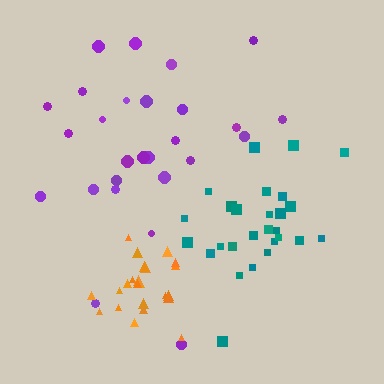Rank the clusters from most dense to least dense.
orange, teal, purple.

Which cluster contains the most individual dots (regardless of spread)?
Teal (27).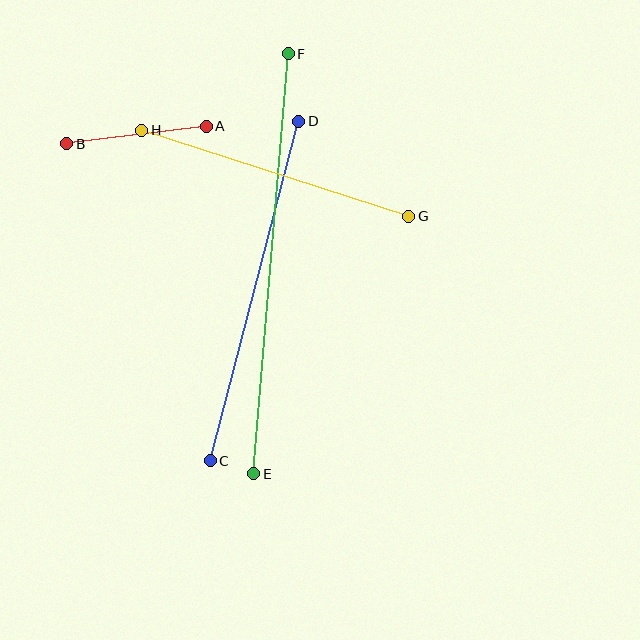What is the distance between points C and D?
The distance is approximately 351 pixels.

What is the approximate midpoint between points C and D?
The midpoint is at approximately (255, 291) pixels.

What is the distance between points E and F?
The distance is approximately 422 pixels.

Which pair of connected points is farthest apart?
Points E and F are farthest apart.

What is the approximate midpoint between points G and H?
The midpoint is at approximately (275, 173) pixels.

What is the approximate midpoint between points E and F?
The midpoint is at approximately (271, 264) pixels.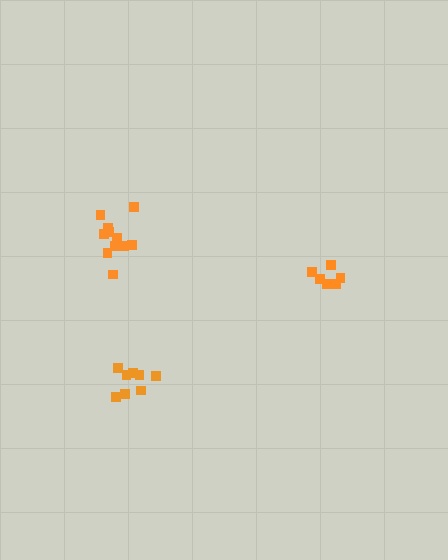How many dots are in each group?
Group 1: 8 dots, Group 2: 6 dots, Group 3: 11 dots (25 total).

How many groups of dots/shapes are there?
There are 3 groups.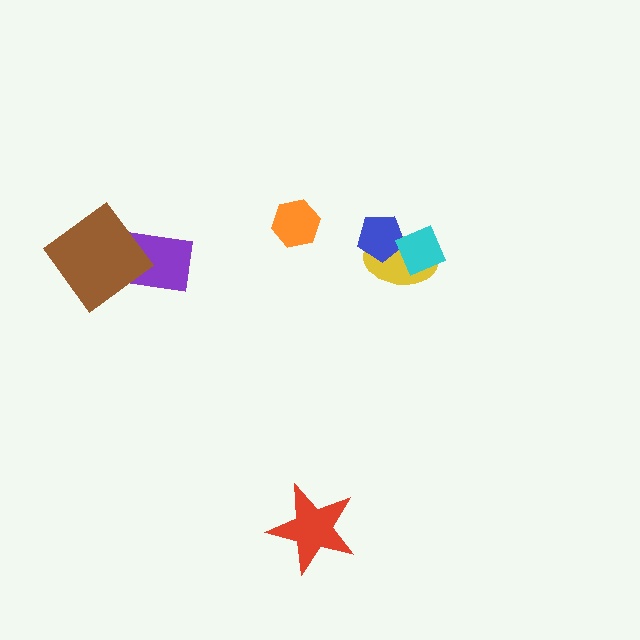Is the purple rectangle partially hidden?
Yes, it is partially covered by another shape.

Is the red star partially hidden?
No, no other shape covers it.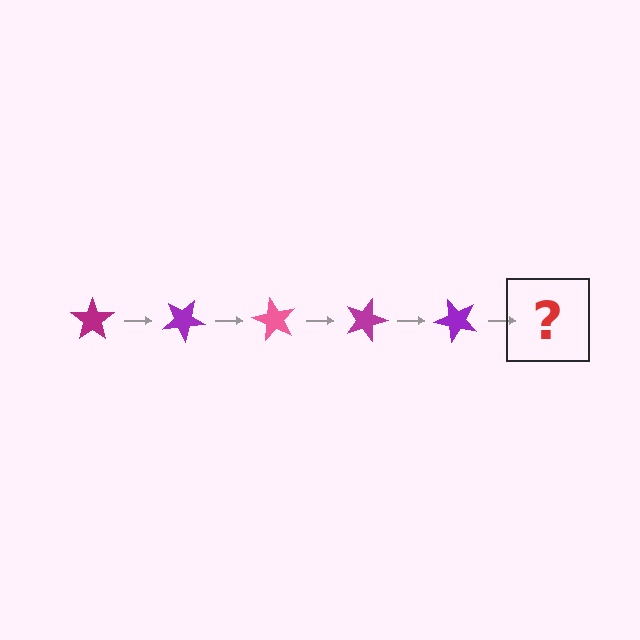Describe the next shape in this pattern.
It should be a pink star, rotated 150 degrees from the start.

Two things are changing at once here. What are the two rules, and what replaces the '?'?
The two rules are that it rotates 30 degrees each step and the color cycles through magenta, purple, and pink. The '?' should be a pink star, rotated 150 degrees from the start.